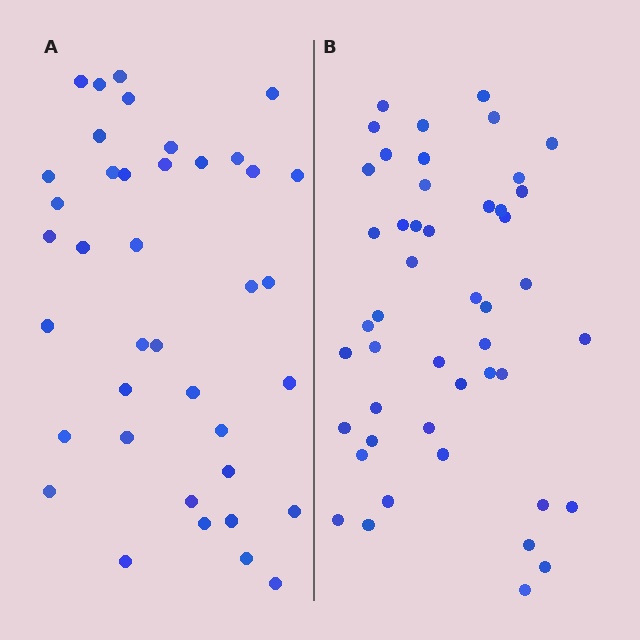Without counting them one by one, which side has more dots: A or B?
Region B (the right region) has more dots.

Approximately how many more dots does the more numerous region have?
Region B has roughly 8 or so more dots than region A.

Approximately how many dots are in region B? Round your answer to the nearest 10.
About 50 dots. (The exact count is 47, which rounds to 50.)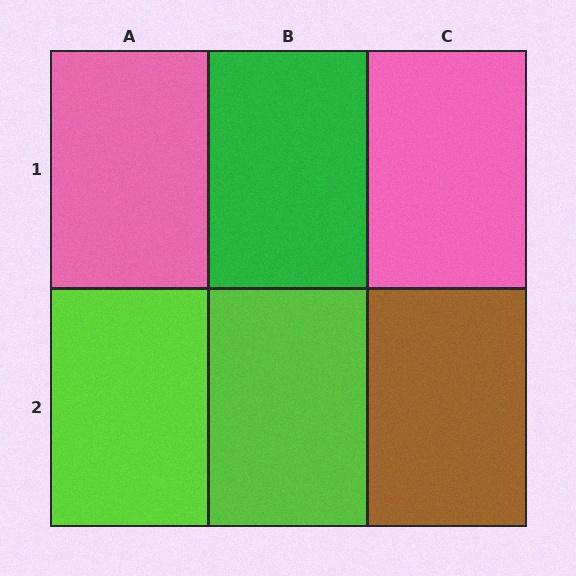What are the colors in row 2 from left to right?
Lime, lime, brown.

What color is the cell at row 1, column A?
Pink.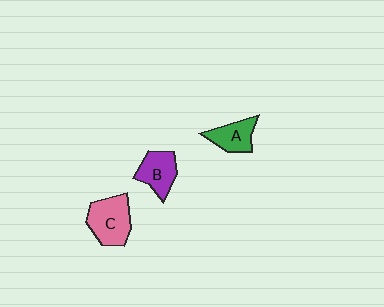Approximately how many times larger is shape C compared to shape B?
Approximately 1.3 times.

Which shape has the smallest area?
Shape A (green).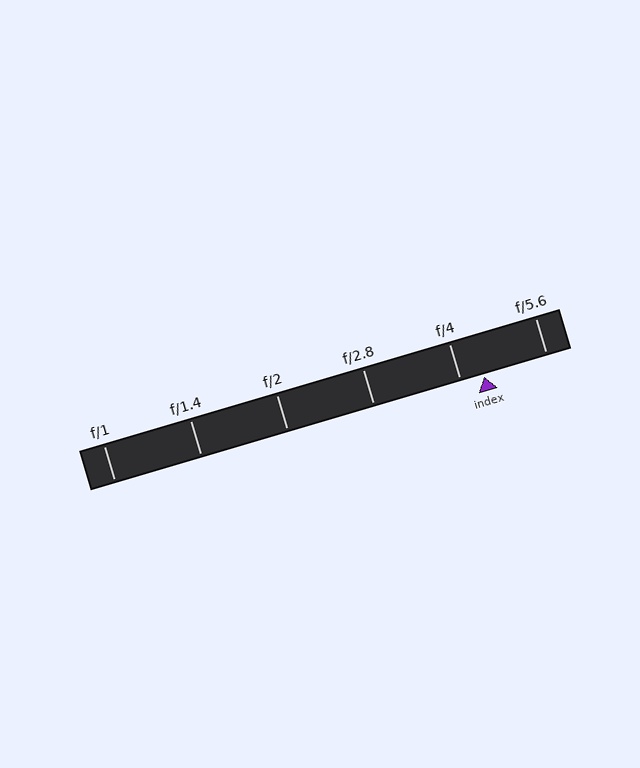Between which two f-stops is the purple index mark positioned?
The index mark is between f/4 and f/5.6.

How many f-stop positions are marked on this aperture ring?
There are 6 f-stop positions marked.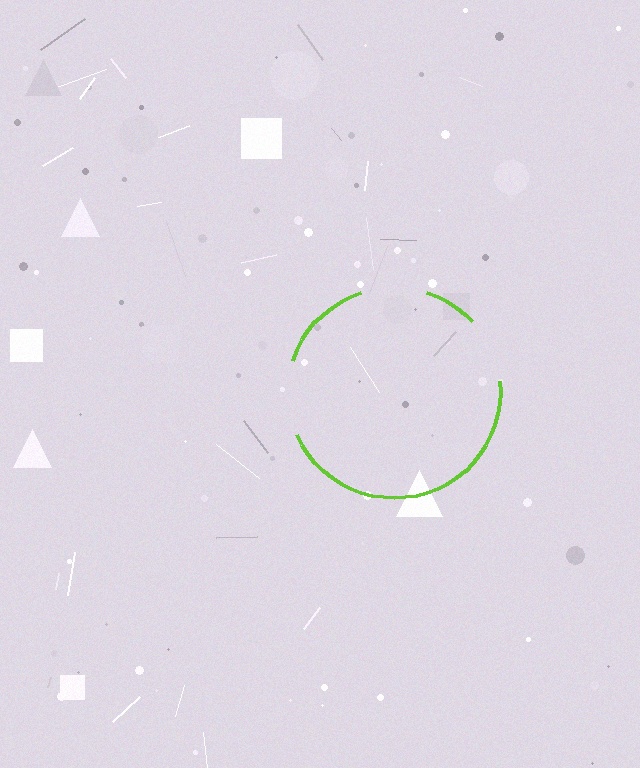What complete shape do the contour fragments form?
The contour fragments form a circle.